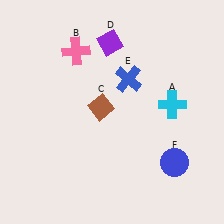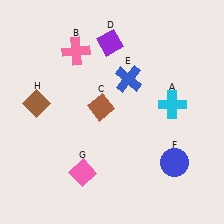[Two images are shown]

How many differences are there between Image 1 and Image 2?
There are 2 differences between the two images.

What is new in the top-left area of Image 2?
A brown diamond (H) was added in the top-left area of Image 2.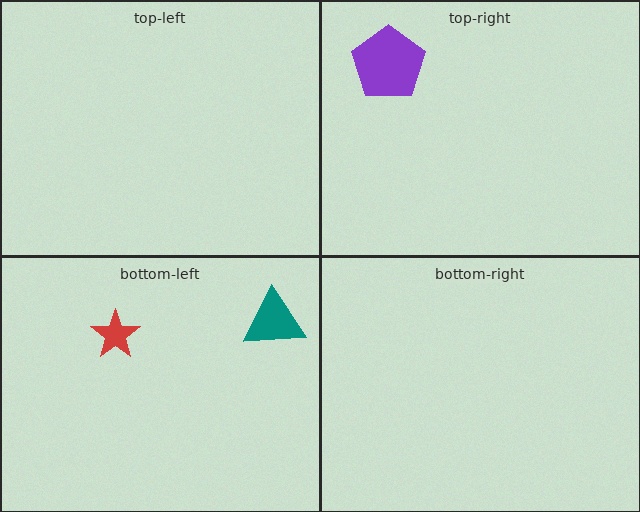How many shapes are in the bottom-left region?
2.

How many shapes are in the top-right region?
1.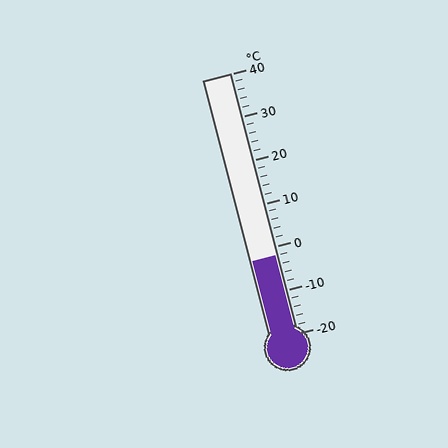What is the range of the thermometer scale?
The thermometer scale ranges from -20°C to 40°C.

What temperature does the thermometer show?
The thermometer shows approximately -2°C.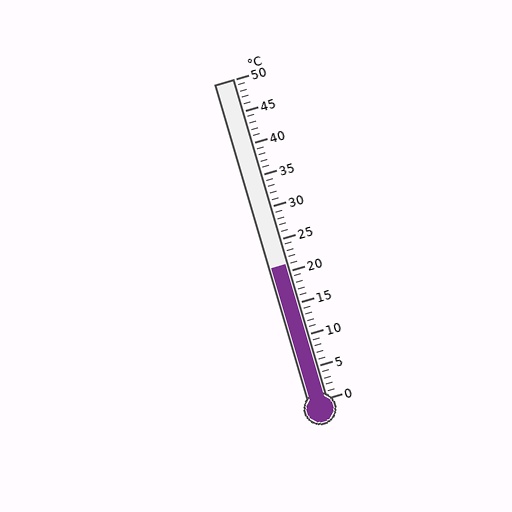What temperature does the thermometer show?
The thermometer shows approximately 21°C.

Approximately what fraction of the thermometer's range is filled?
The thermometer is filled to approximately 40% of its range.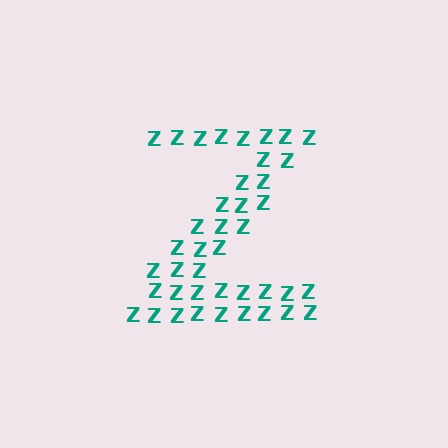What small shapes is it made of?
It is made of small letter Z's.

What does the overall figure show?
The overall figure shows the letter Z.